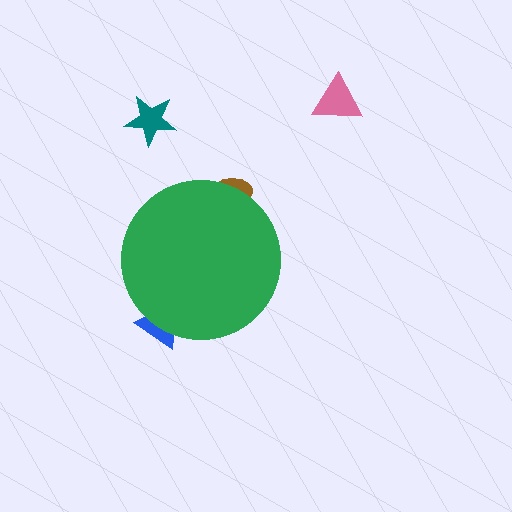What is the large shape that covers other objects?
A green circle.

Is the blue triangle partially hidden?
Yes, the blue triangle is partially hidden behind the green circle.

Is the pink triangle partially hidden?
No, the pink triangle is fully visible.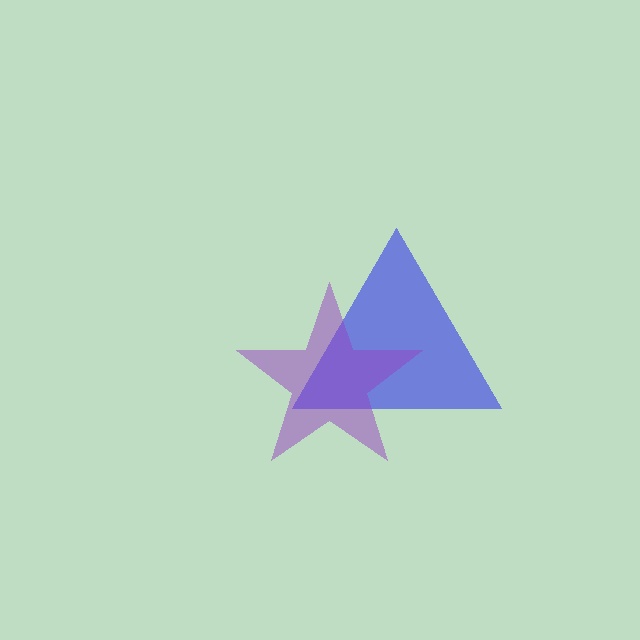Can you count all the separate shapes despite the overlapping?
Yes, there are 2 separate shapes.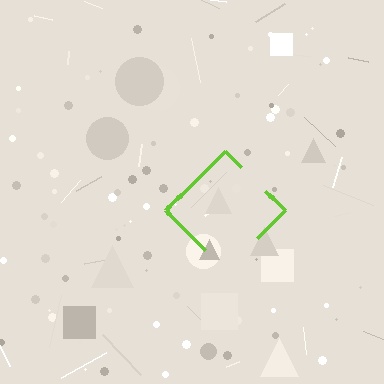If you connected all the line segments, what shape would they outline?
They would outline a diamond.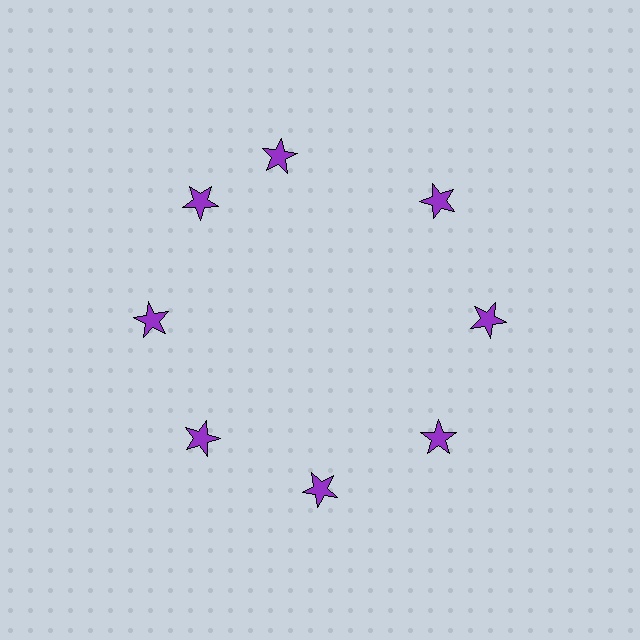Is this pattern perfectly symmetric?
No. The 8 purple stars are arranged in a ring, but one element near the 12 o'clock position is rotated out of alignment along the ring, breaking the 8-fold rotational symmetry.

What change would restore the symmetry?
The symmetry would be restored by rotating it back into even spacing with its neighbors so that all 8 stars sit at equal angles and equal distance from the center.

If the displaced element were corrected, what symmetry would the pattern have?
It would have 8-fold rotational symmetry — the pattern would map onto itself every 45 degrees.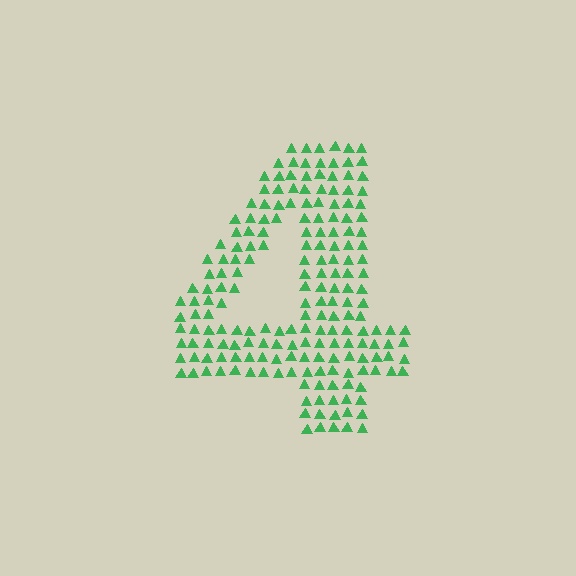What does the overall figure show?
The overall figure shows the digit 4.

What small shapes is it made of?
It is made of small triangles.